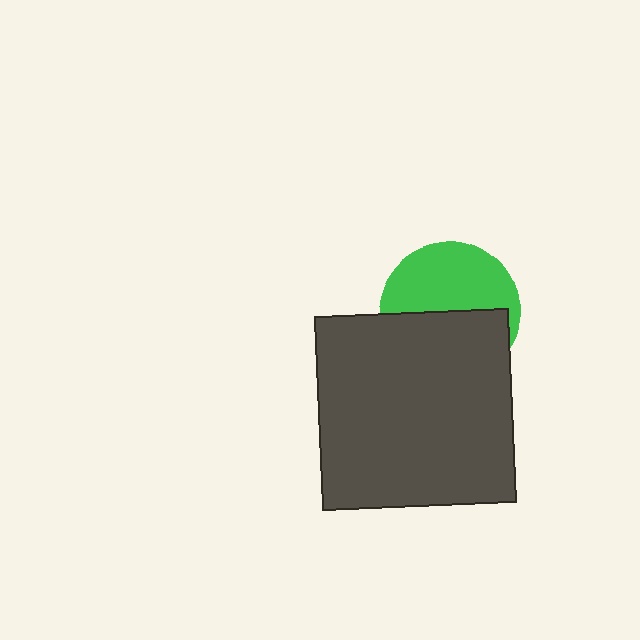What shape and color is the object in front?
The object in front is a dark gray square.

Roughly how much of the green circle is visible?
About half of it is visible (roughly 50%).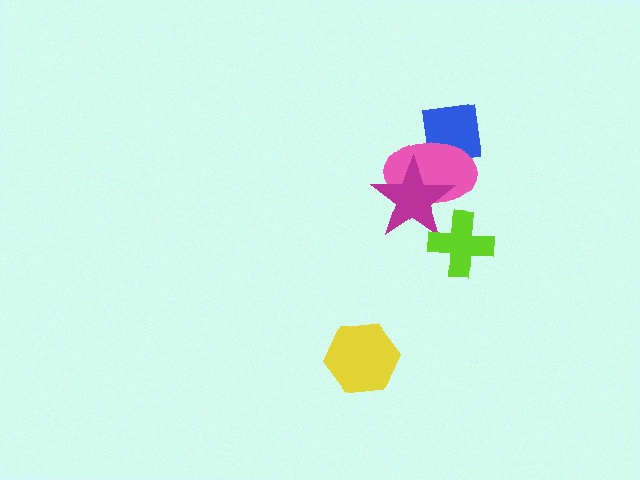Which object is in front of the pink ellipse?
The magenta star is in front of the pink ellipse.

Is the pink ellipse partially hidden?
Yes, it is partially covered by another shape.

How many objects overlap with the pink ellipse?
2 objects overlap with the pink ellipse.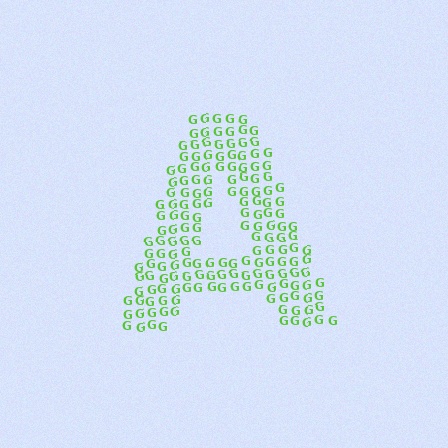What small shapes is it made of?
It is made of small letter G's.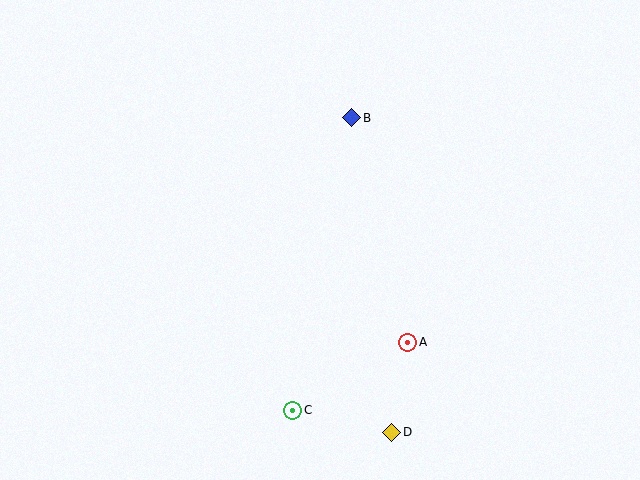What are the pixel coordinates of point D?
Point D is at (392, 432).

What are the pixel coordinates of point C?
Point C is at (293, 410).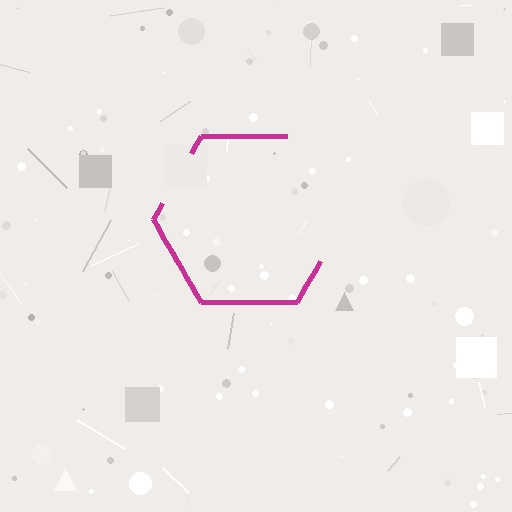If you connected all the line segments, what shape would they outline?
They would outline a hexagon.